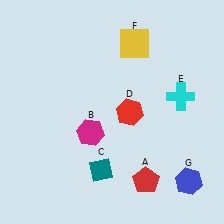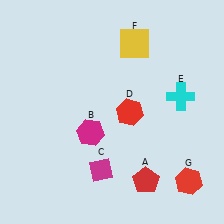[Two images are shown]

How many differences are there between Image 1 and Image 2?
There are 2 differences between the two images.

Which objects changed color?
C changed from teal to magenta. G changed from blue to red.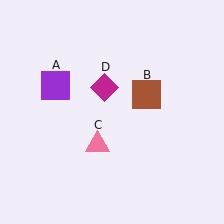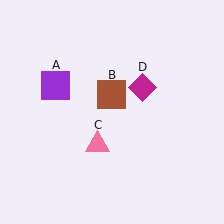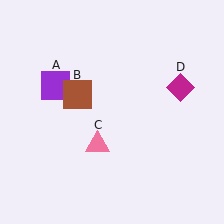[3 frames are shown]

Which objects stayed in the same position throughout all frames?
Purple square (object A) and pink triangle (object C) remained stationary.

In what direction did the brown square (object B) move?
The brown square (object B) moved left.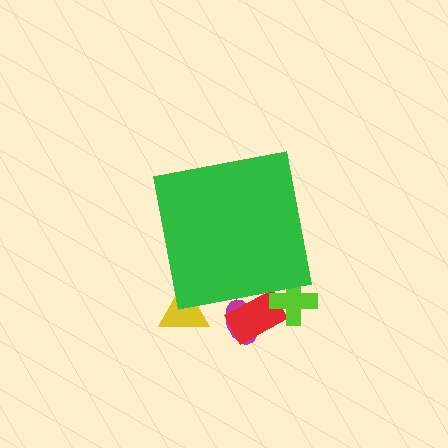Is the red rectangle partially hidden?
Yes, the red rectangle is partially hidden behind the green square.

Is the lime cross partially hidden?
Yes, the lime cross is partially hidden behind the green square.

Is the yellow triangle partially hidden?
Yes, the yellow triangle is partially hidden behind the green square.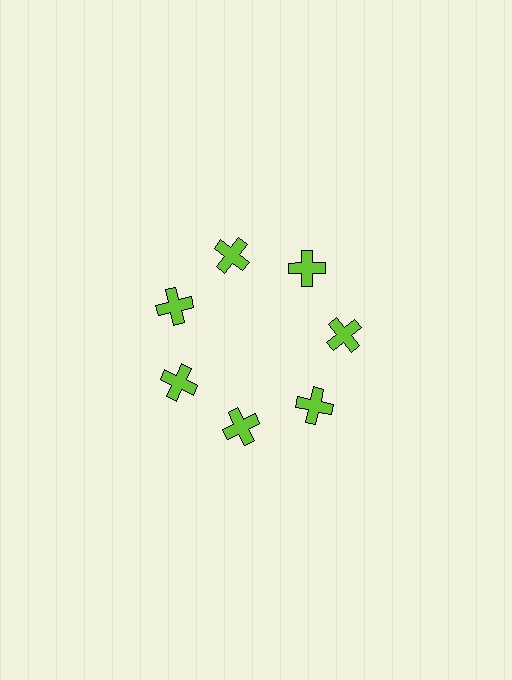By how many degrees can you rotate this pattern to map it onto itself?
The pattern maps onto itself every 51 degrees of rotation.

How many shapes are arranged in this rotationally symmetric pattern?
There are 7 shapes, arranged in 7 groups of 1.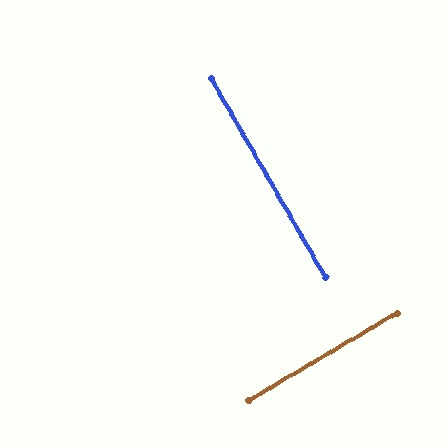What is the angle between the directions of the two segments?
Approximately 89 degrees.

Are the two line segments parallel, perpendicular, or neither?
Perpendicular — they meet at approximately 89°.